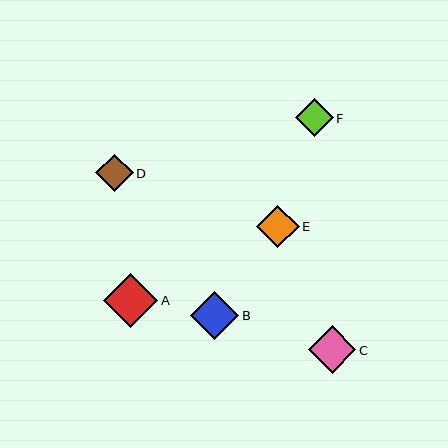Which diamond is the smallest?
Diamond D is the smallest with a size of approximately 37 pixels.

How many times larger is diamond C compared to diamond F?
Diamond C is approximately 1.2 times the size of diamond F.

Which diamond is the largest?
Diamond A is the largest with a size of approximately 54 pixels.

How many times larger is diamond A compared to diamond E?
Diamond A is approximately 1.3 times the size of diamond E.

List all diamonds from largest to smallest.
From largest to smallest: A, B, C, E, F, D.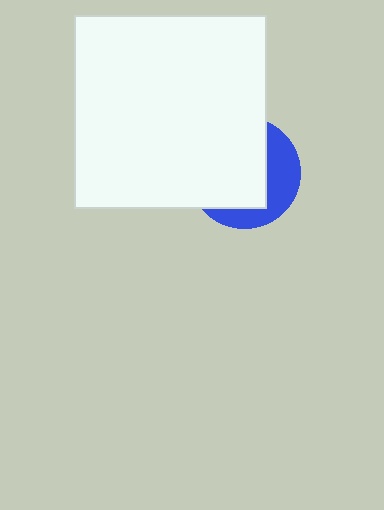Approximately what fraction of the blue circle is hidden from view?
Roughly 65% of the blue circle is hidden behind the white rectangle.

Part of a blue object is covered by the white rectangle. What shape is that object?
It is a circle.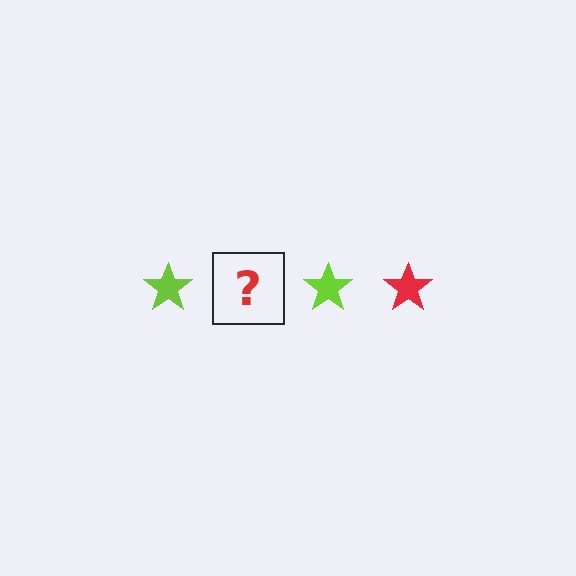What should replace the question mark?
The question mark should be replaced with a red star.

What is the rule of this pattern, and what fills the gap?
The rule is that the pattern cycles through lime, red stars. The gap should be filled with a red star.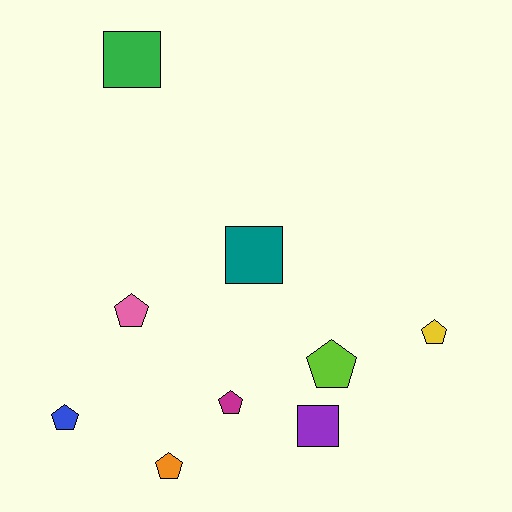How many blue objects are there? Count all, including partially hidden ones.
There is 1 blue object.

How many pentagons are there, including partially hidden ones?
There are 6 pentagons.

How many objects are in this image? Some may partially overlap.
There are 9 objects.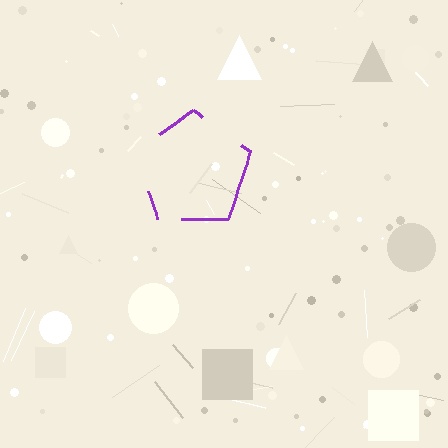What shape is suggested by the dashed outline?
The dashed outline suggests a pentagon.